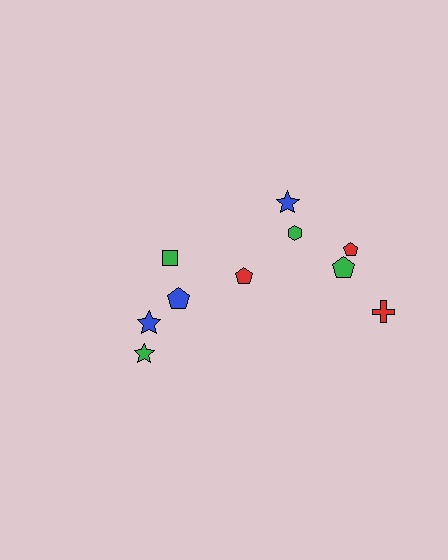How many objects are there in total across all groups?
There are 10 objects.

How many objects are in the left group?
There are 4 objects.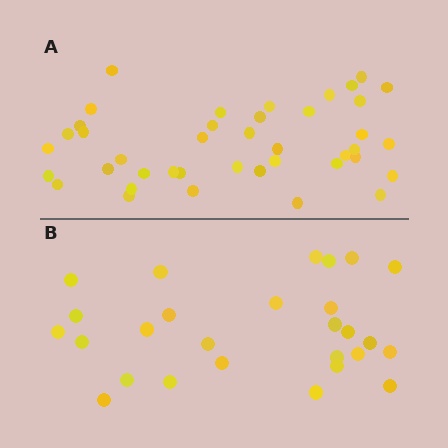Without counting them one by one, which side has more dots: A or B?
Region A (the top region) has more dots.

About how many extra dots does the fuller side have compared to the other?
Region A has approximately 15 more dots than region B.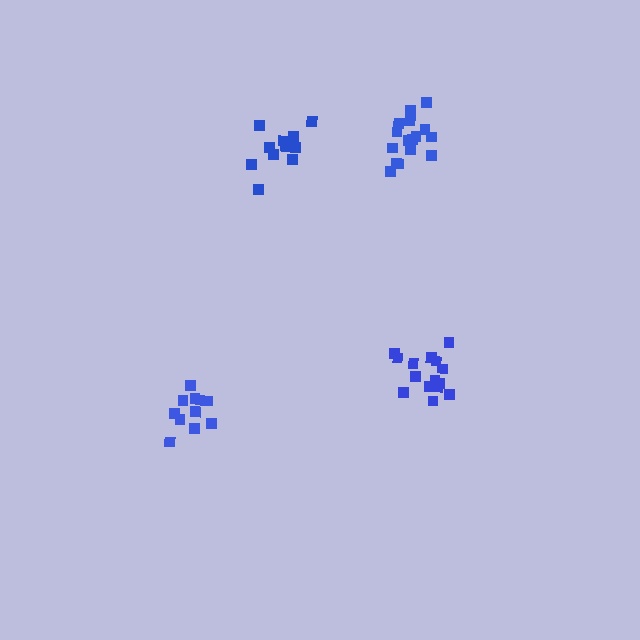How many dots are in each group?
Group 1: 15 dots, Group 2: 11 dots, Group 3: 16 dots, Group 4: 11 dots (53 total).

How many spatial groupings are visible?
There are 4 spatial groupings.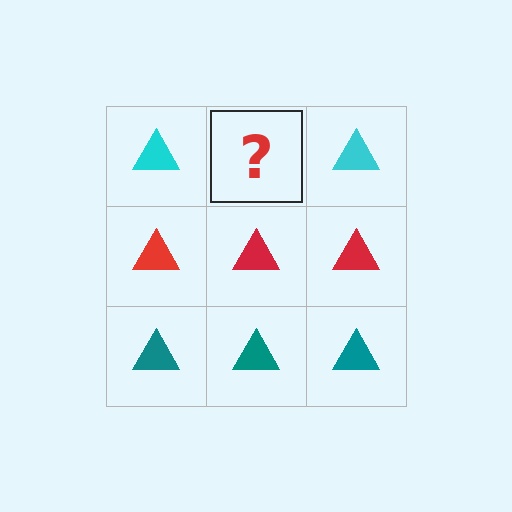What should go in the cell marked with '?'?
The missing cell should contain a cyan triangle.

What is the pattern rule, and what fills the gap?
The rule is that each row has a consistent color. The gap should be filled with a cyan triangle.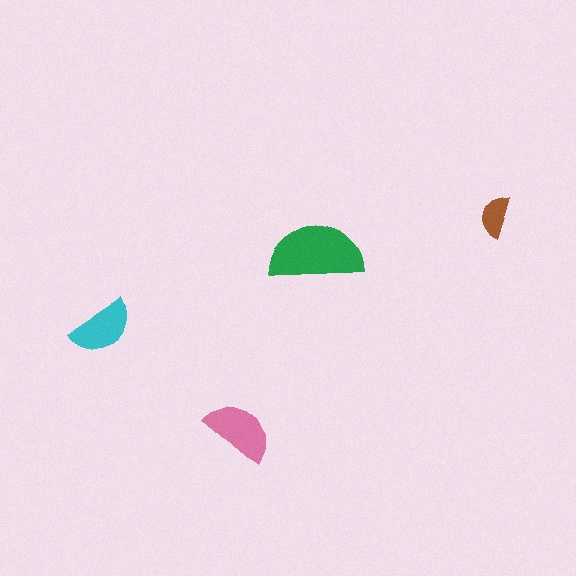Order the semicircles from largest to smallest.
the green one, the pink one, the cyan one, the brown one.